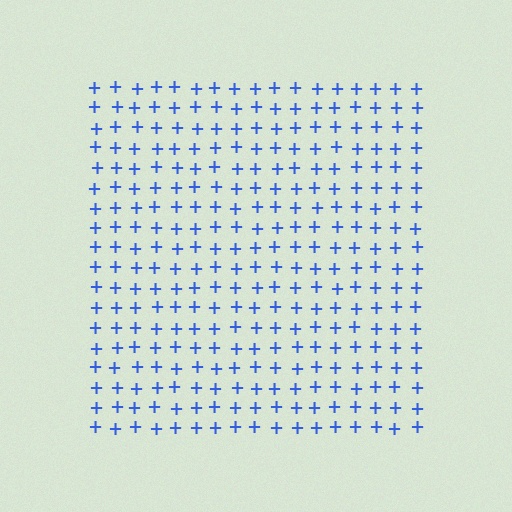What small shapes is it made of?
It is made of small plus signs.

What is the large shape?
The large shape is a square.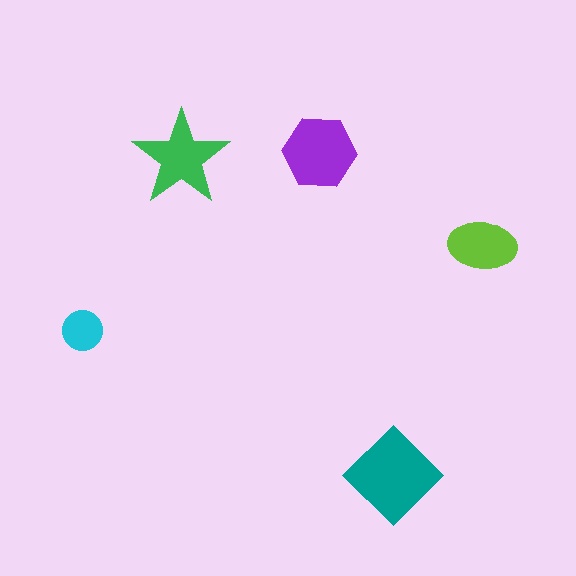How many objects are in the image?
There are 5 objects in the image.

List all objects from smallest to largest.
The cyan circle, the lime ellipse, the green star, the purple hexagon, the teal diamond.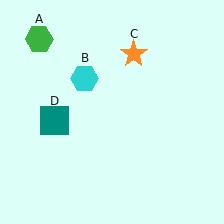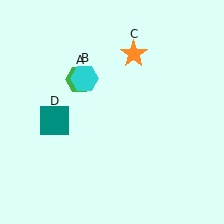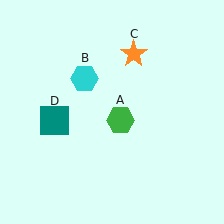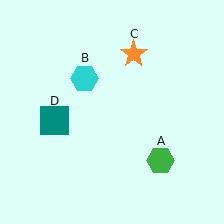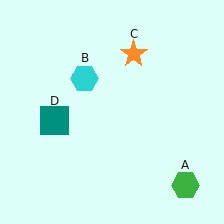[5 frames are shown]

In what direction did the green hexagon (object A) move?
The green hexagon (object A) moved down and to the right.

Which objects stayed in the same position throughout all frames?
Cyan hexagon (object B) and orange star (object C) and teal square (object D) remained stationary.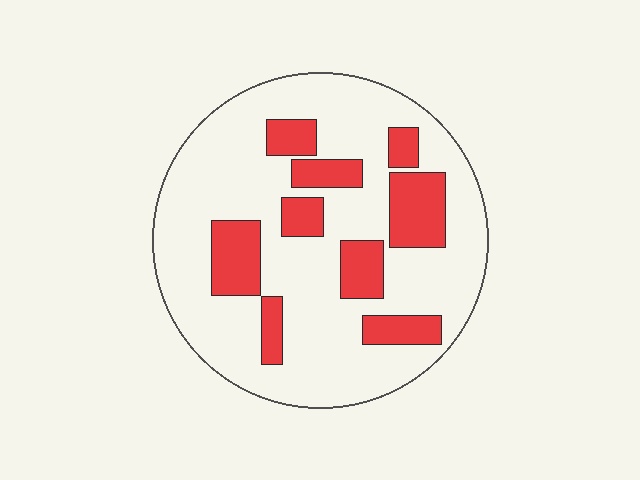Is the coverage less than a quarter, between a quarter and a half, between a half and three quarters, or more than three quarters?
Less than a quarter.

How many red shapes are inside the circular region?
9.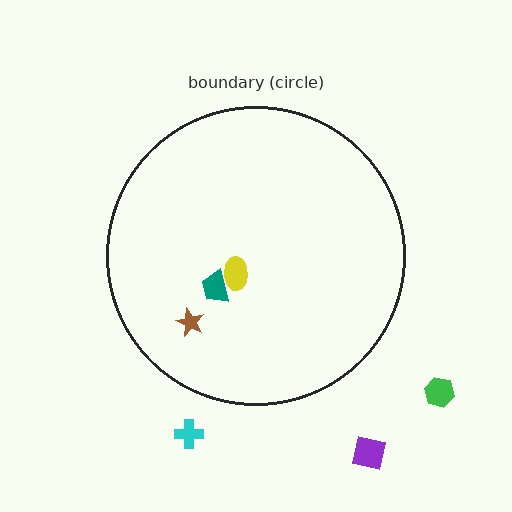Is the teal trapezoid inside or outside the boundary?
Inside.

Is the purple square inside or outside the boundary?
Outside.